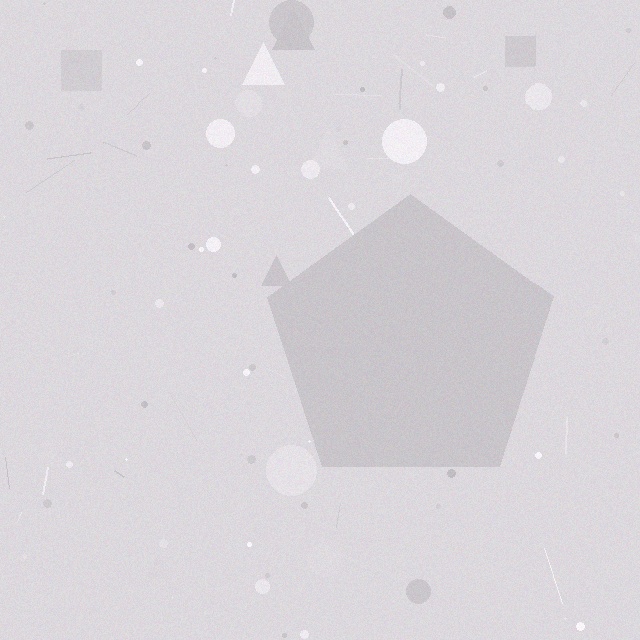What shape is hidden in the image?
A pentagon is hidden in the image.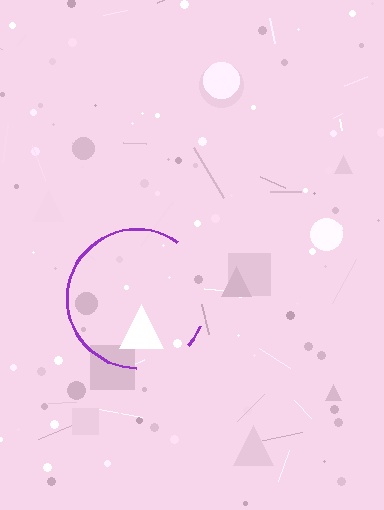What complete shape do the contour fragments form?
The contour fragments form a circle.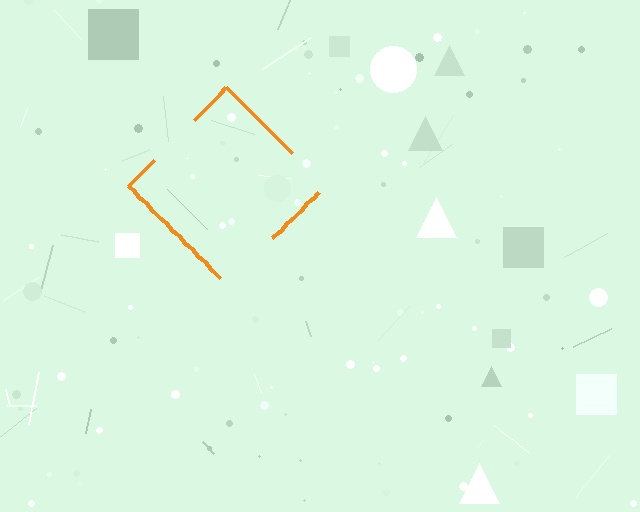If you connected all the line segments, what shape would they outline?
They would outline a diamond.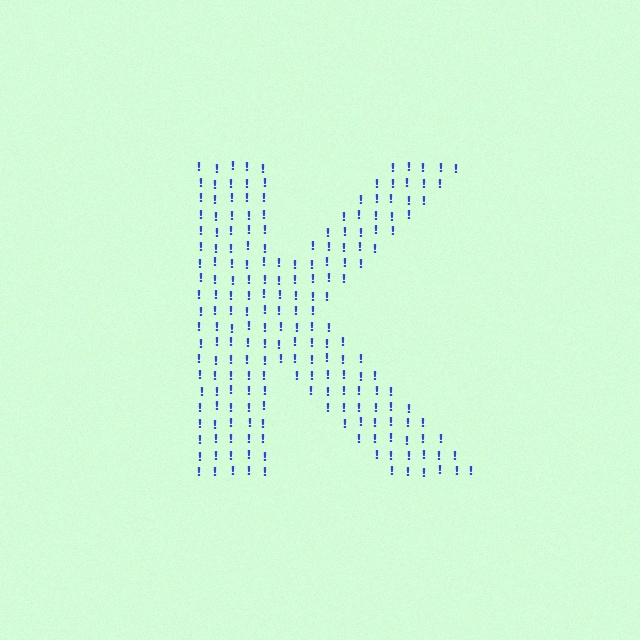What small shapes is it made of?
It is made of small exclamation marks.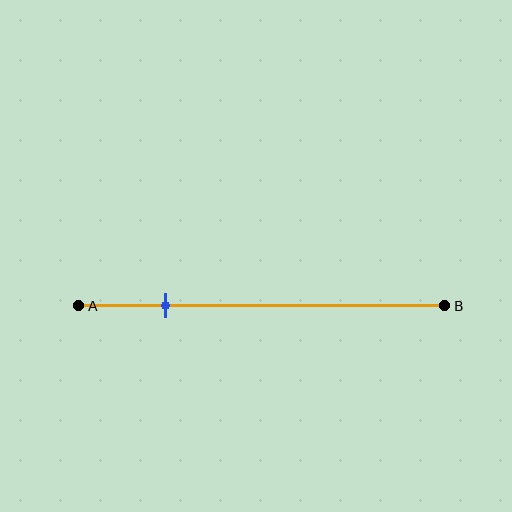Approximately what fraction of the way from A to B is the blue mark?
The blue mark is approximately 25% of the way from A to B.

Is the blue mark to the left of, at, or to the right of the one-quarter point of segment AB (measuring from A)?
The blue mark is approximately at the one-quarter point of segment AB.